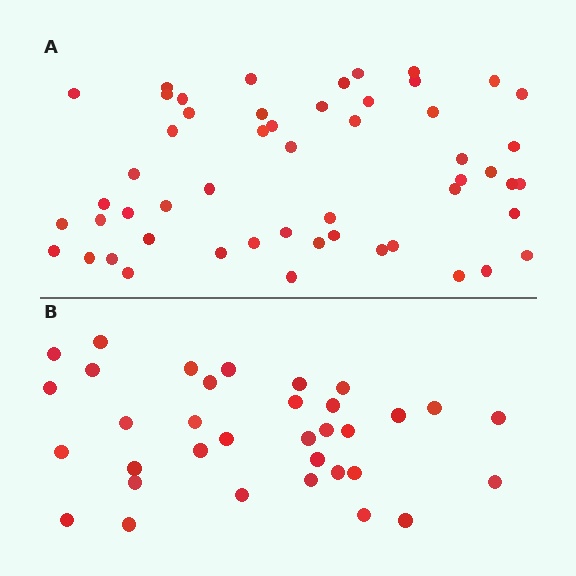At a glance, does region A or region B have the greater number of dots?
Region A (the top region) has more dots.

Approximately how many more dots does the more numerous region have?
Region A has approximately 20 more dots than region B.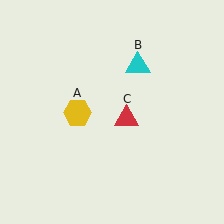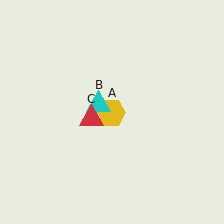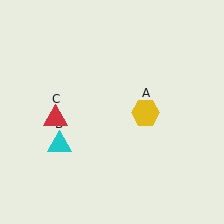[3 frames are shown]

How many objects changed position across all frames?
3 objects changed position: yellow hexagon (object A), cyan triangle (object B), red triangle (object C).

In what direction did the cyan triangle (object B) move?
The cyan triangle (object B) moved down and to the left.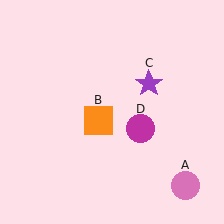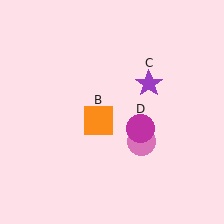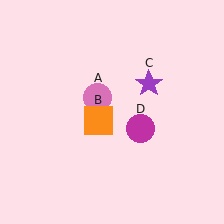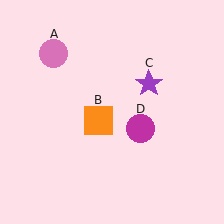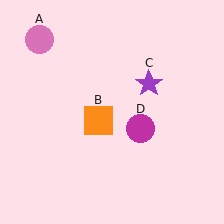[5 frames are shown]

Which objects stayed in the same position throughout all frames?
Orange square (object B) and purple star (object C) and magenta circle (object D) remained stationary.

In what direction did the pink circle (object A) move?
The pink circle (object A) moved up and to the left.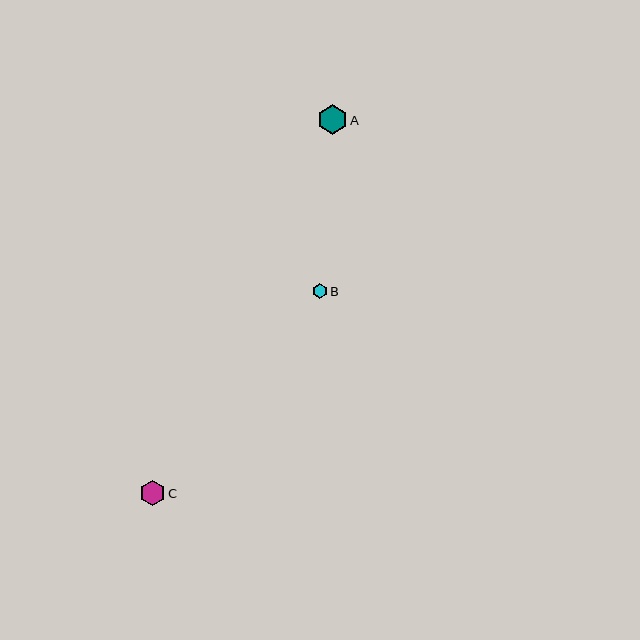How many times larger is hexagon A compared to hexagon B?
Hexagon A is approximately 1.9 times the size of hexagon B.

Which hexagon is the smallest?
Hexagon B is the smallest with a size of approximately 15 pixels.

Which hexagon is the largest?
Hexagon A is the largest with a size of approximately 29 pixels.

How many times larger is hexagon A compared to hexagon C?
Hexagon A is approximately 1.1 times the size of hexagon C.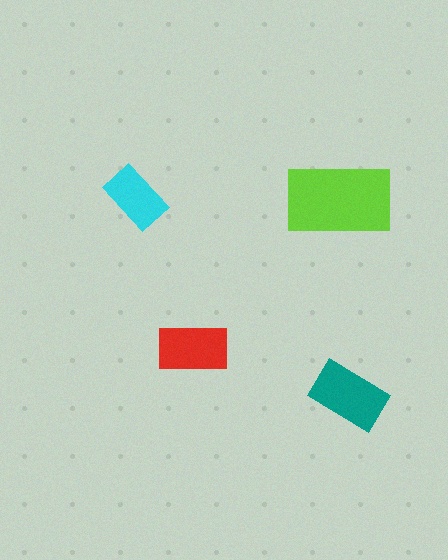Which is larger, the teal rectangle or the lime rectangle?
The lime one.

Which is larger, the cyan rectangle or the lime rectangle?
The lime one.